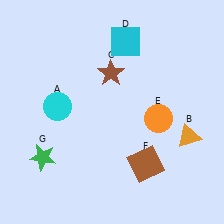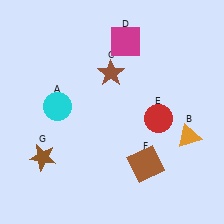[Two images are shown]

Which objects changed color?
D changed from cyan to magenta. E changed from orange to red. G changed from green to brown.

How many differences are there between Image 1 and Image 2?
There are 3 differences between the two images.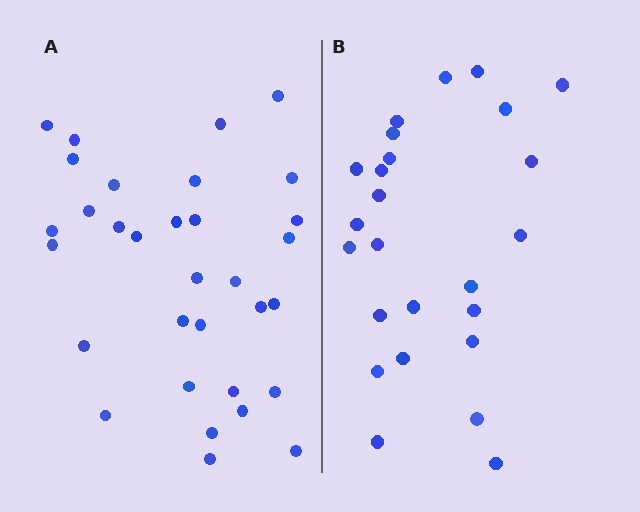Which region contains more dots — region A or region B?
Region A (the left region) has more dots.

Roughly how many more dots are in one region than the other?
Region A has roughly 8 or so more dots than region B.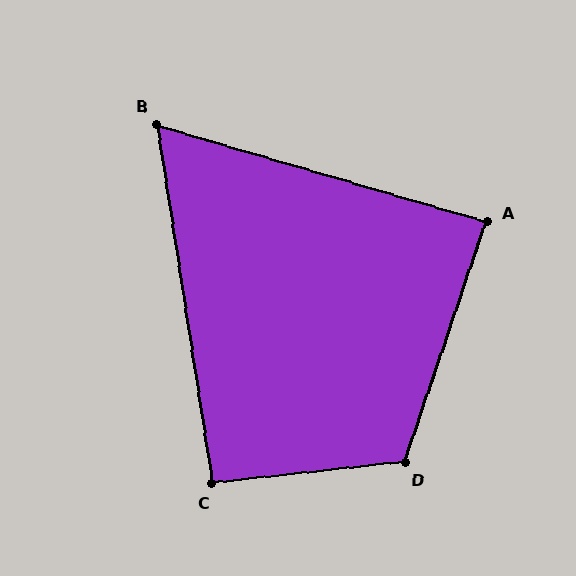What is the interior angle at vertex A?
Approximately 88 degrees (approximately right).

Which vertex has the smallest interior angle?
B, at approximately 65 degrees.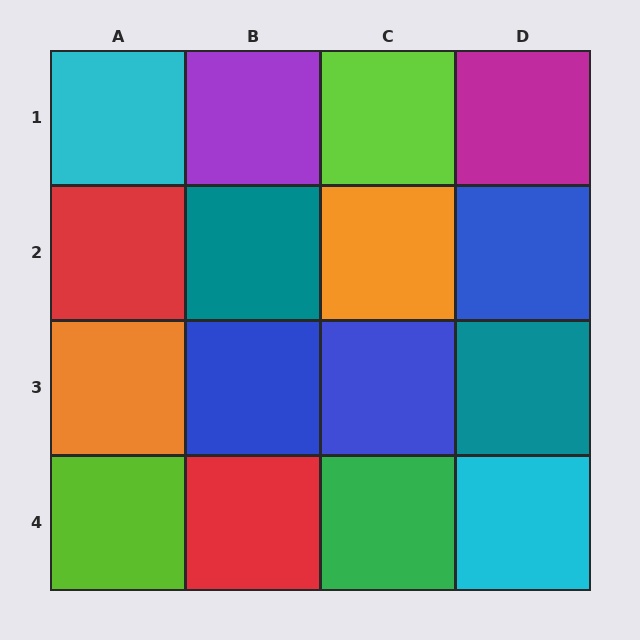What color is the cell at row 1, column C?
Lime.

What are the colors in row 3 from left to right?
Orange, blue, blue, teal.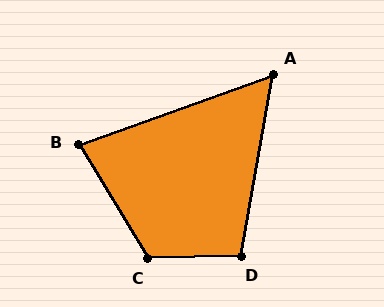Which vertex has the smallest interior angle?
A, at approximately 60 degrees.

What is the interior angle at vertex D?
Approximately 101 degrees (obtuse).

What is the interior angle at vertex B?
Approximately 79 degrees (acute).